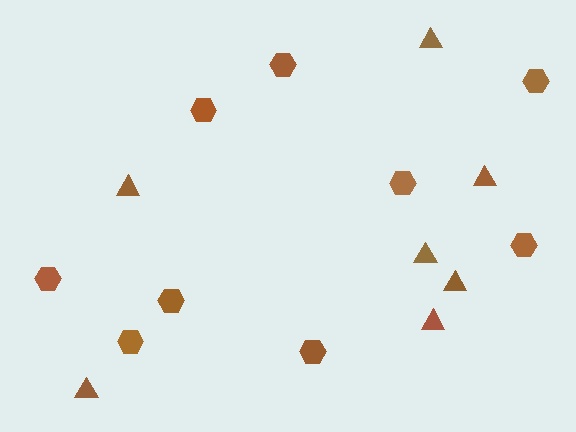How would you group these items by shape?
There are 2 groups: one group of triangles (7) and one group of hexagons (9).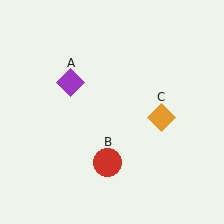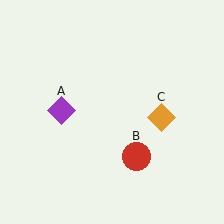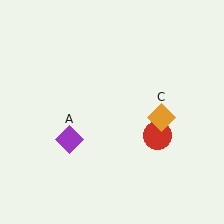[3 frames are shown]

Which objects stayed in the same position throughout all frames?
Orange diamond (object C) remained stationary.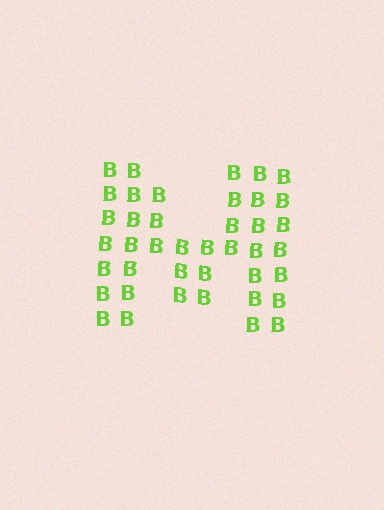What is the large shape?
The large shape is the letter M.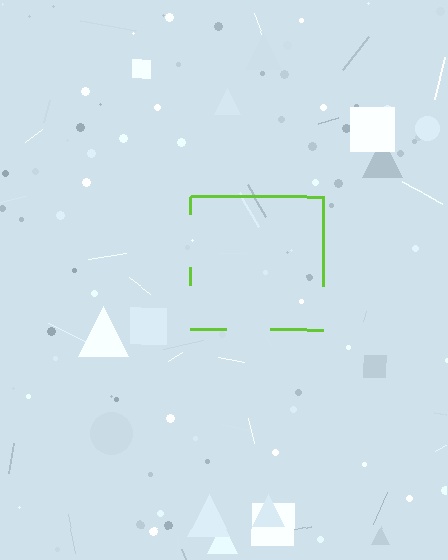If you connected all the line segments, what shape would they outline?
They would outline a square.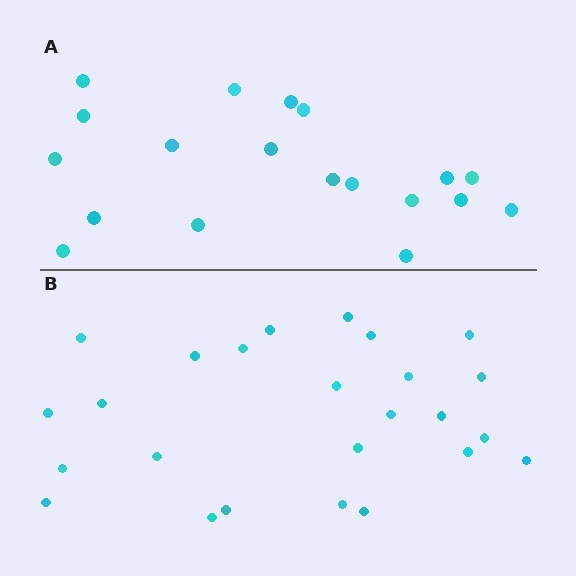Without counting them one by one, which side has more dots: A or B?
Region B (the bottom region) has more dots.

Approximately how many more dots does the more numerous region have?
Region B has about 6 more dots than region A.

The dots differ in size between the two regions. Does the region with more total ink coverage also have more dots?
No. Region A has more total ink coverage because its dots are larger, but region B actually contains more individual dots. Total area can be misleading — the number of items is what matters here.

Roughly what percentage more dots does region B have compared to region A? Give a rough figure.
About 30% more.